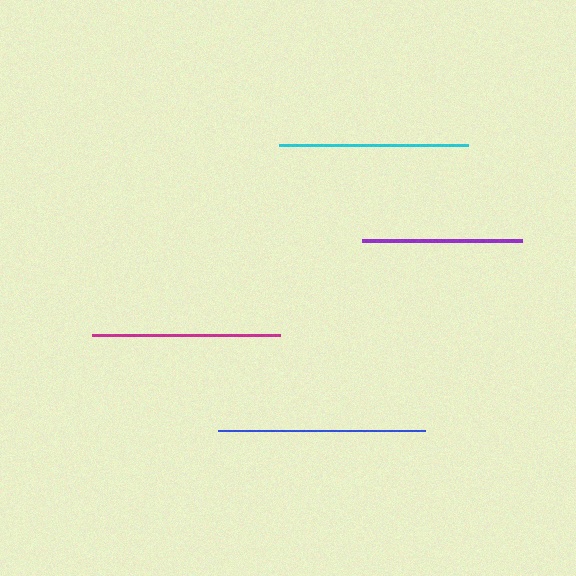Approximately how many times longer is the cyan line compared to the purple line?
The cyan line is approximately 1.2 times the length of the purple line.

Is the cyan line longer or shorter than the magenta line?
The cyan line is longer than the magenta line.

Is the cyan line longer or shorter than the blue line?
The blue line is longer than the cyan line.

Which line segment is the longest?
The blue line is the longest at approximately 206 pixels.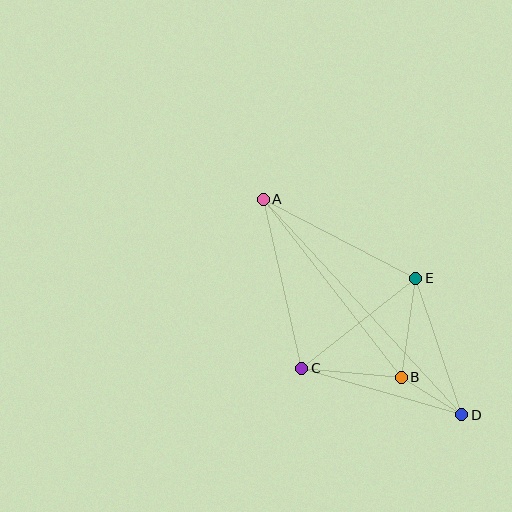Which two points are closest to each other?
Points B and D are closest to each other.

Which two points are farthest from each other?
Points A and D are farthest from each other.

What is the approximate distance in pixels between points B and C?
The distance between B and C is approximately 100 pixels.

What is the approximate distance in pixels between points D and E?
The distance between D and E is approximately 144 pixels.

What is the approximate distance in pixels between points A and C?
The distance between A and C is approximately 173 pixels.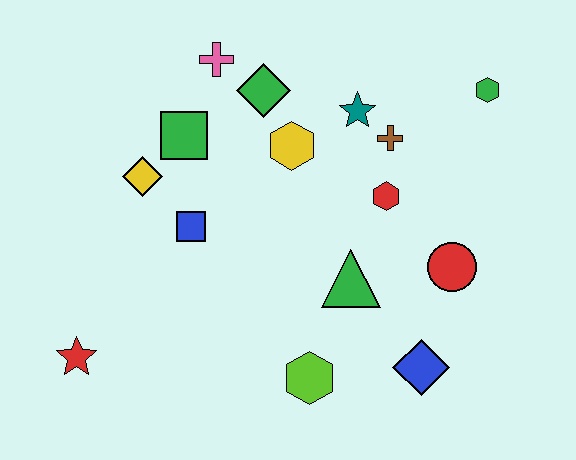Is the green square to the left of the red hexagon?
Yes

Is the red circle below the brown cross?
Yes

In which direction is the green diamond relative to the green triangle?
The green diamond is above the green triangle.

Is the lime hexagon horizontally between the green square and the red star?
No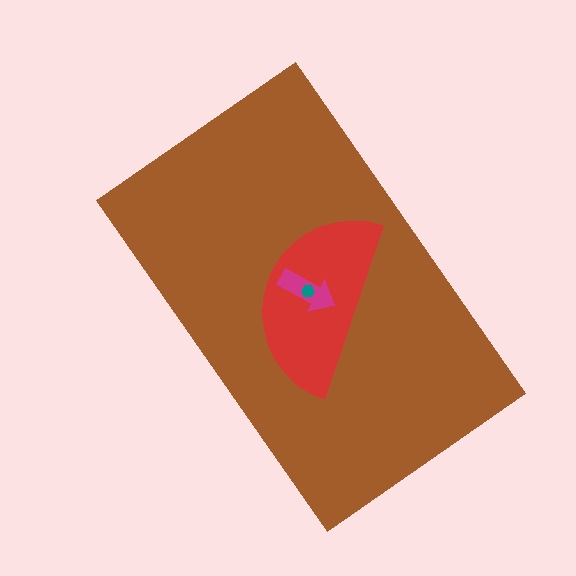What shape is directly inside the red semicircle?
The magenta arrow.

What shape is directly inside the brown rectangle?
The red semicircle.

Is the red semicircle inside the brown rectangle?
Yes.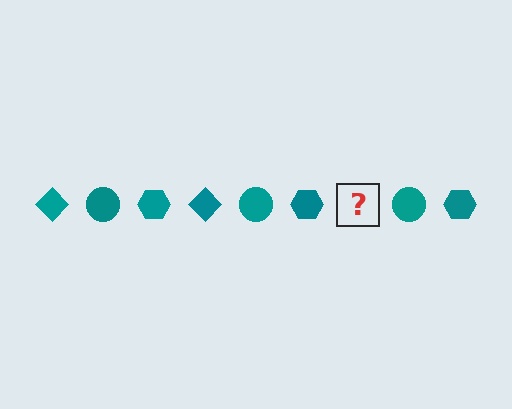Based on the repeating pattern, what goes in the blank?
The blank should be a teal diamond.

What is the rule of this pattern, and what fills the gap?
The rule is that the pattern cycles through diamond, circle, hexagon shapes in teal. The gap should be filled with a teal diamond.